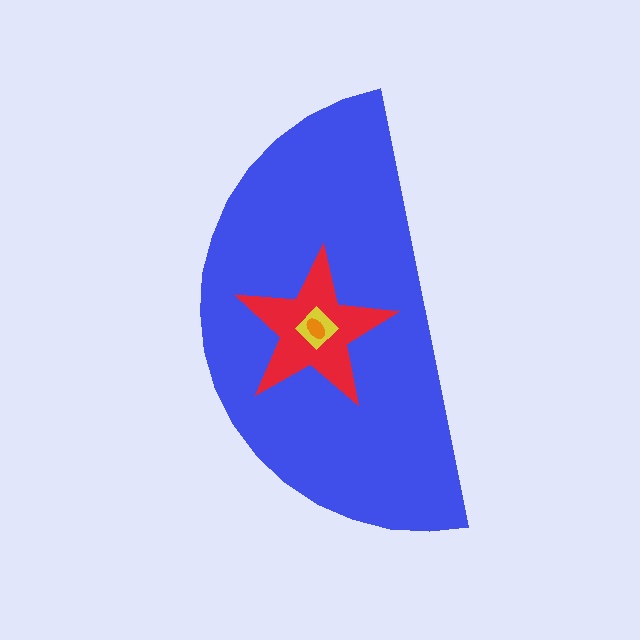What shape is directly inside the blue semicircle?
The red star.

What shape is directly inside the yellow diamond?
The orange ellipse.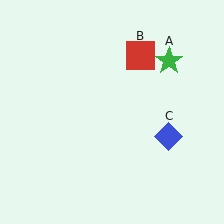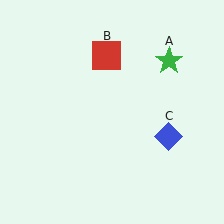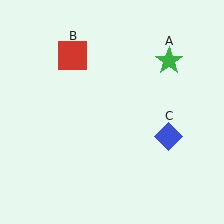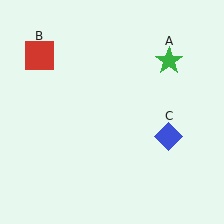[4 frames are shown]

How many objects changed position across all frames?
1 object changed position: red square (object B).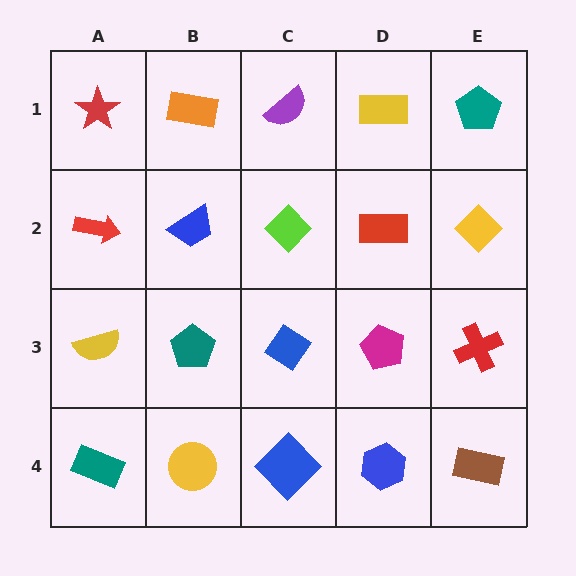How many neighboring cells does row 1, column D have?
3.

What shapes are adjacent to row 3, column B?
A blue trapezoid (row 2, column B), a yellow circle (row 4, column B), a yellow semicircle (row 3, column A), a blue diamond (row 3, column C).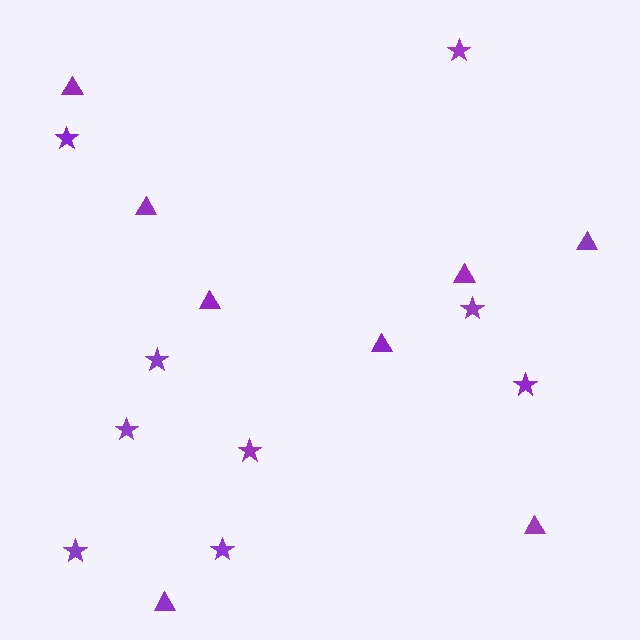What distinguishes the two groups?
There are 2 groups: one group of triangles (8) and one group of stars (9).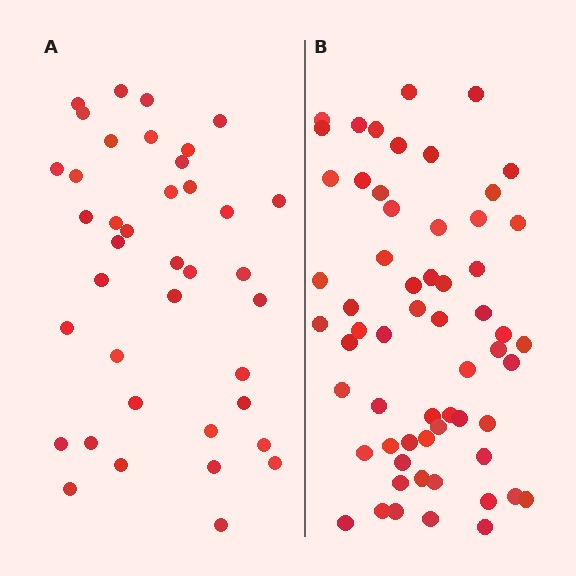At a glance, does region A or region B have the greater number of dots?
Region B (the right region) has more dots.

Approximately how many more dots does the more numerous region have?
Region B has approximately 20 more dots than region A.